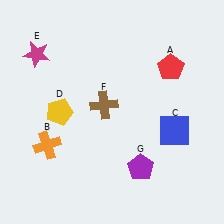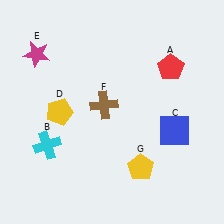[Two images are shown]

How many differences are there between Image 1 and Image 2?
There are 2 differences between the two images.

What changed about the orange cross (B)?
In Image 1, B is orange. In Image 2, it changed to cyan.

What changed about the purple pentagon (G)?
In Image 1, G is purple. In Image 2, it changed to yellow.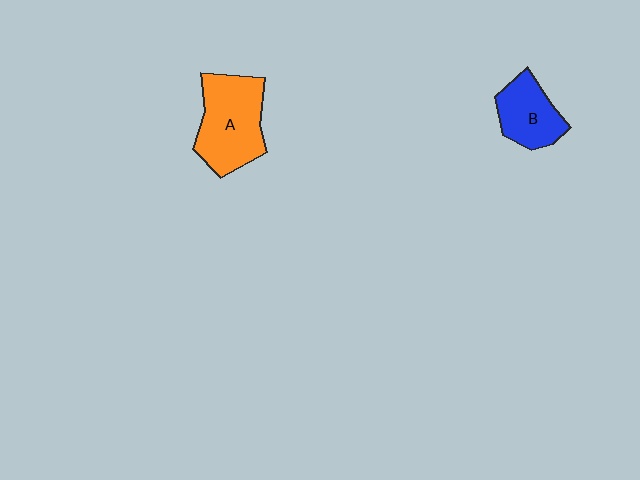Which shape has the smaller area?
Shape B (blue).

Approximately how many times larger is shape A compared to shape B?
Approximately 1.6 times.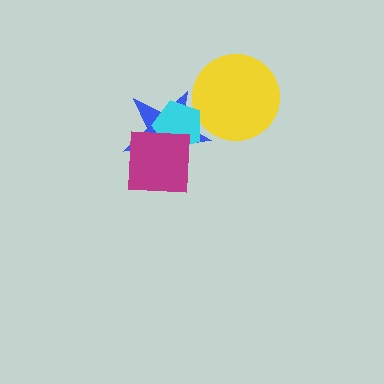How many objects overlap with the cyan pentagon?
2 objects overlap with the cyan pentagon.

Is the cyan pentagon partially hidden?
Yes, it is partially covered by another shape.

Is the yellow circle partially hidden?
Yes, it is partially covered by another shape.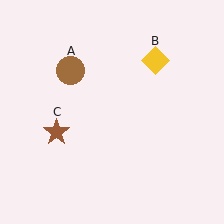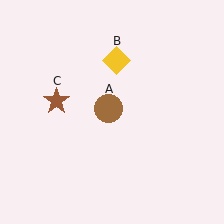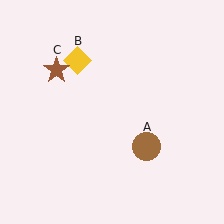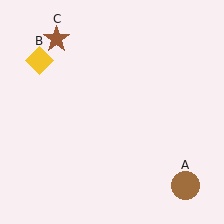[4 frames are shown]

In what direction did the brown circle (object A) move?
The brown circle (object A) moved down and to the right.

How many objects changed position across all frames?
3 objects changed position: brown circle (object A), yellow diamond (object B), brown star (object C).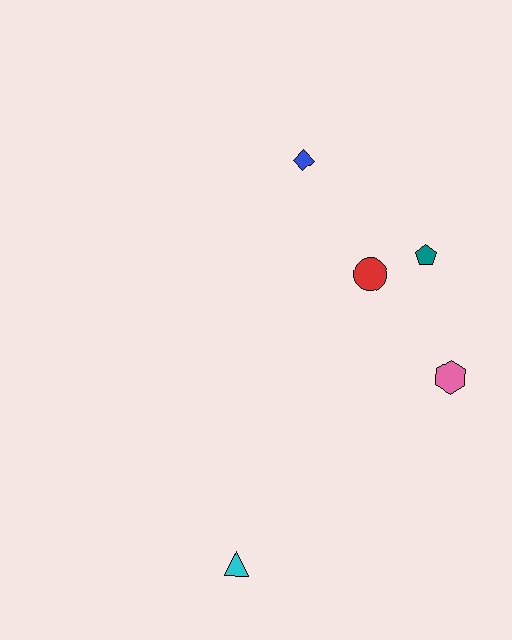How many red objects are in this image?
There is 1 red object.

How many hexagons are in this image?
There is 1 hexagon.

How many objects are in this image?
There are 5 objects.